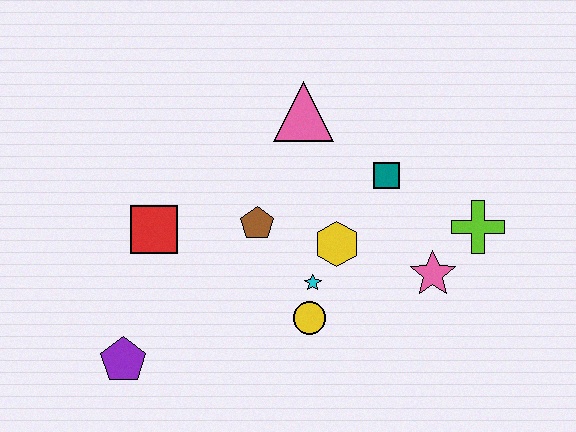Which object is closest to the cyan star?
The yellow circle is closest to the cyan star.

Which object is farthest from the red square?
The lime cross is farthest from the red square.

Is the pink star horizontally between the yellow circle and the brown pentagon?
No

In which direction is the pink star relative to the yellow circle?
The pink star is to the right of the yellow circle.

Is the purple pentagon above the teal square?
No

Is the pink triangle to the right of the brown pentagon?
Yes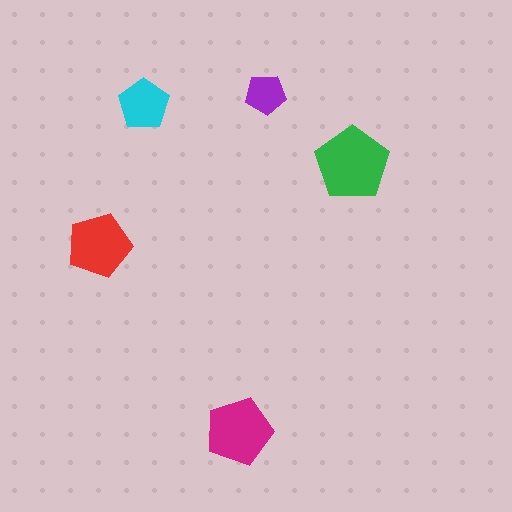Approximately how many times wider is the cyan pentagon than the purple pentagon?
About 1.5 times wider.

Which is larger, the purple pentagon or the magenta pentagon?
The magenta one.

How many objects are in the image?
There are 5 objects in the image.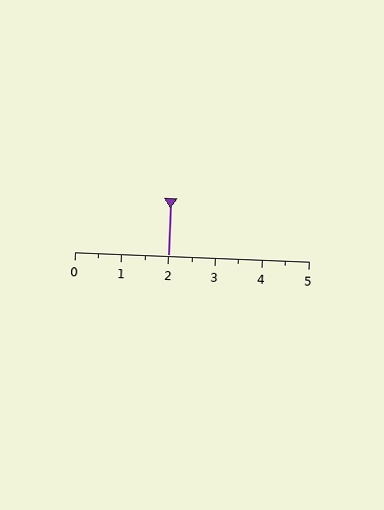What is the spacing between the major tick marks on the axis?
The major ticks are spaced 1 apart.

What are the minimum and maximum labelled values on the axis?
The axis runs from 0 to 5.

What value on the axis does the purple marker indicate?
The marker indicates approximately 2.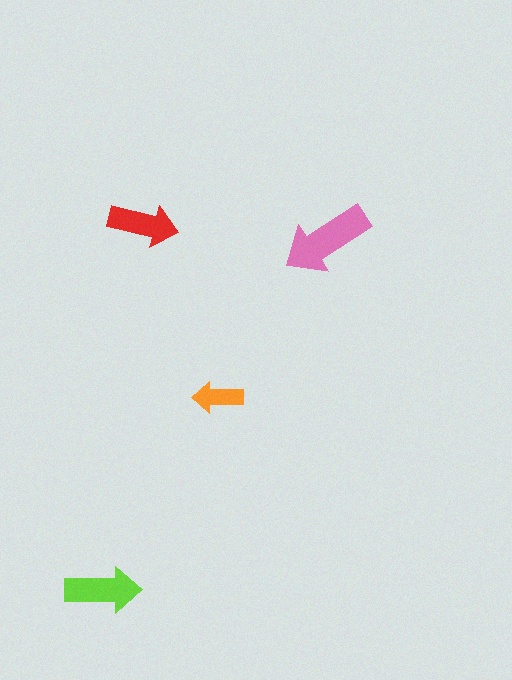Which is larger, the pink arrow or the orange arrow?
The pink one.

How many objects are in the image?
There are 4 objects in the image.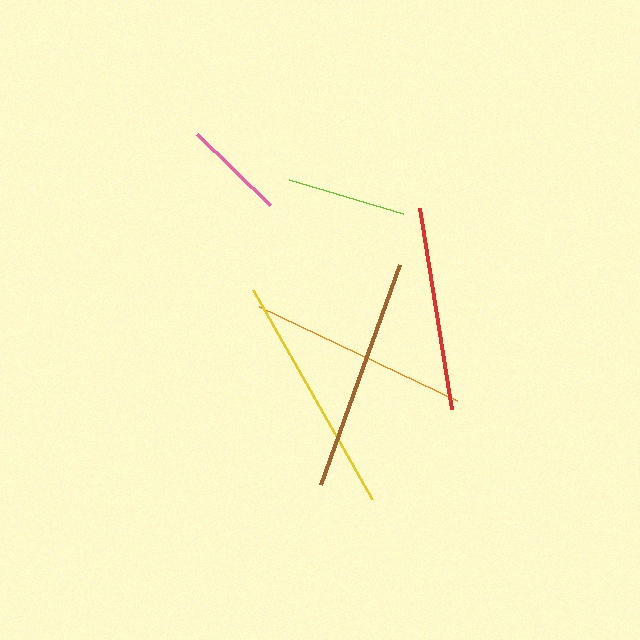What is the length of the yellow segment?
The yellow segment is approximately 240 pixels long.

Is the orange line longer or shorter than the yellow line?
The yellow line is longer than the orange line.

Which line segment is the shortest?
The pink line is the shortest at approximately 102 pixels.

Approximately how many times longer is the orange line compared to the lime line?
The orange line is approximately 1.9 times the length of the lime line.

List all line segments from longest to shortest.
From longest to shortest: yellow, brown, orange, red, lime, pink.